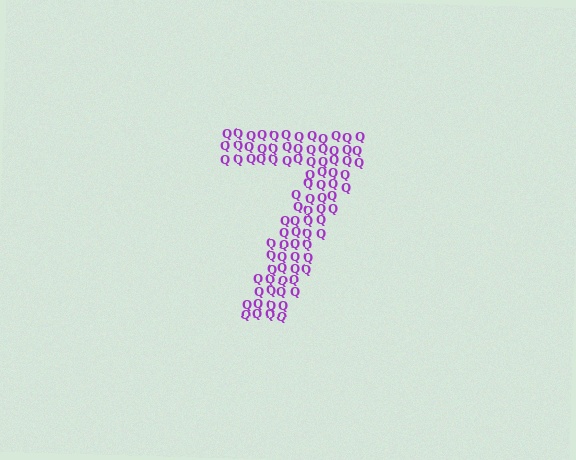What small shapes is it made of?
It is made of small letter Q's.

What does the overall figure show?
The overall figure shows the digit 7.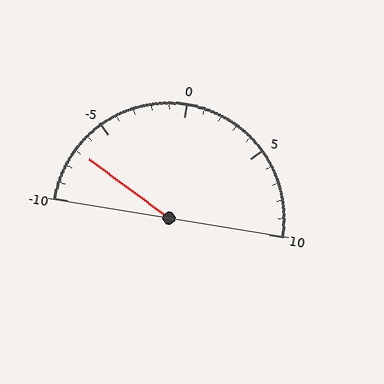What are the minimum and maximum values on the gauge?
The gauge ranges from -10 to 10.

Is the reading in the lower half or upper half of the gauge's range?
The reading is in the lower half of the range (-10 to 10).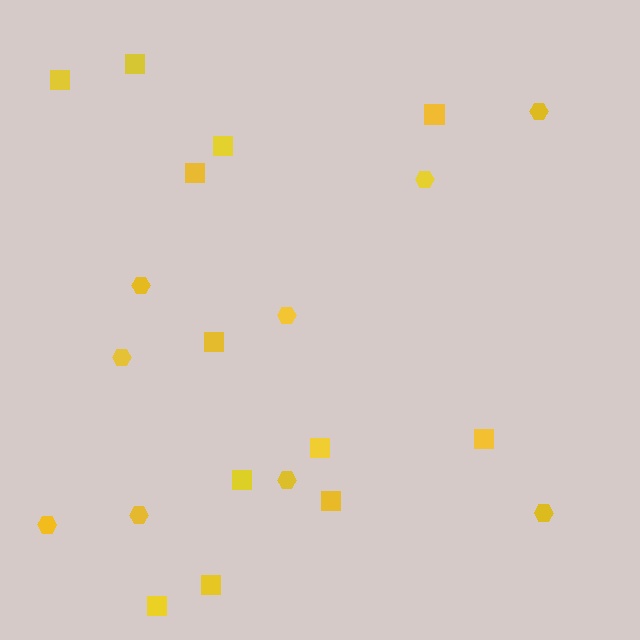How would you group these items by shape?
There are 2 groups: one group of hexagons (9) and one group of squares (12).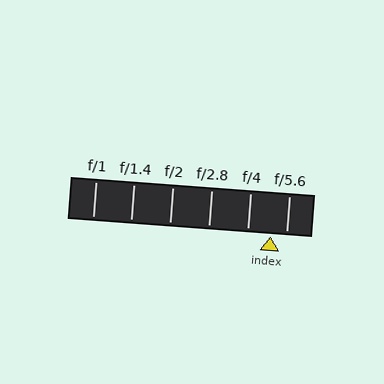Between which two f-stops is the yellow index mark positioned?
The index mark is between f/4 and f/5.6.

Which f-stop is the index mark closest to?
The index mark is closest to f/5.6.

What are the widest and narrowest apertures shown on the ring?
The widest aperture shown is f/1 and the narrowest is f/5.6.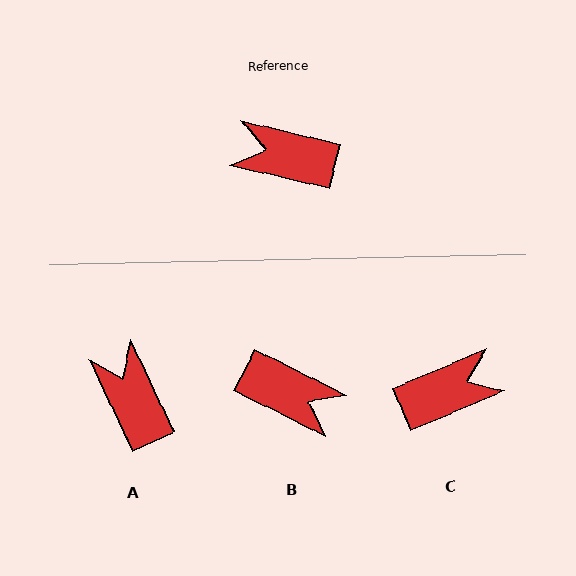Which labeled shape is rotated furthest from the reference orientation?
B, about 167 degrees away.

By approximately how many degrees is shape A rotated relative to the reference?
Approximately 51 degrees clockwise.